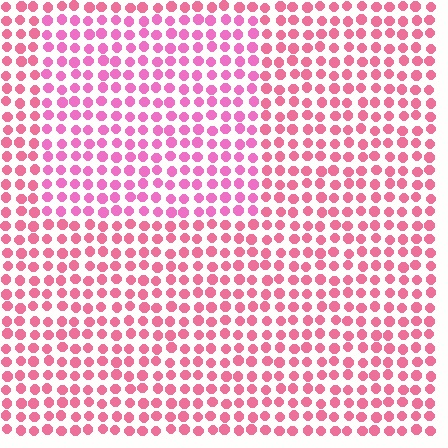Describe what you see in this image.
The image is filled with small pink elements in a uniform arrangement. A rectangle-shaped region is visible where the elements are tinted to a slightly different hue, forming a subtle color boundary.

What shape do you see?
I see a rectangle.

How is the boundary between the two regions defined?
The boundary is defined purely by a slight shift in hue (about 21 degrees). Spacing, size, and orientation are identical on both sides.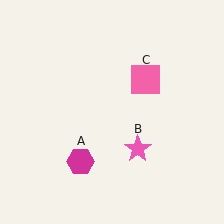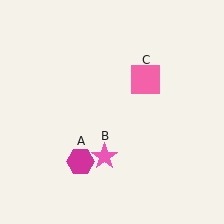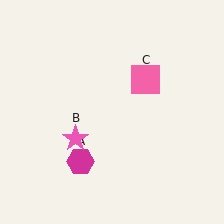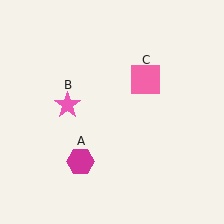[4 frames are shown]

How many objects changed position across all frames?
1 object changed position: pink star (object B).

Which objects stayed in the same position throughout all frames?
Magenta hexagon (object A) and pink square (object C) remained stationary.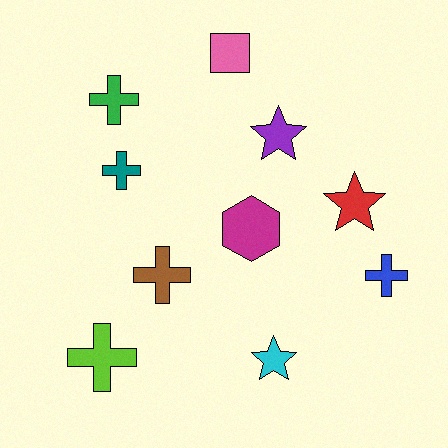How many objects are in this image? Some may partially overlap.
There are 10 objects.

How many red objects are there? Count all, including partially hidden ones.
There is 1 red object.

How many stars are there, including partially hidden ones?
There are 3 stars.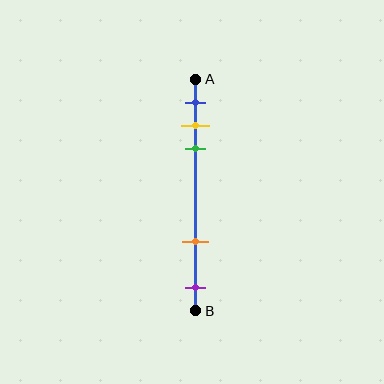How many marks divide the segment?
There are 5 marks dividing the segment.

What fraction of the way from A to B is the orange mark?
The orange mark is approximately 70% (0.7) of the way from A to B.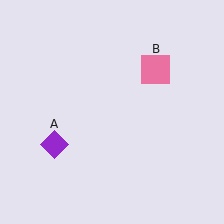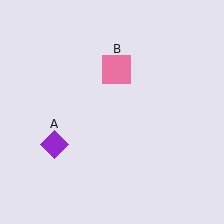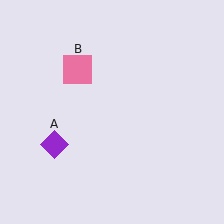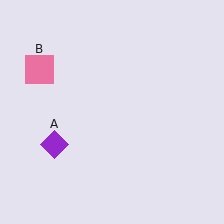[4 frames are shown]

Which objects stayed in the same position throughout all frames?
Purple diamond (object A) remained stationary.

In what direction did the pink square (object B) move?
The pink square (object B) moved left.